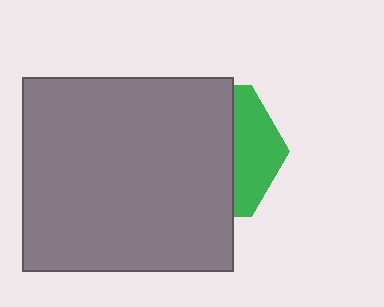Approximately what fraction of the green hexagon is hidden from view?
Roughly 67% of the green hexagon is hidden behind the gray rectangle.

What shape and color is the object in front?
The object in front is a gray rectangle.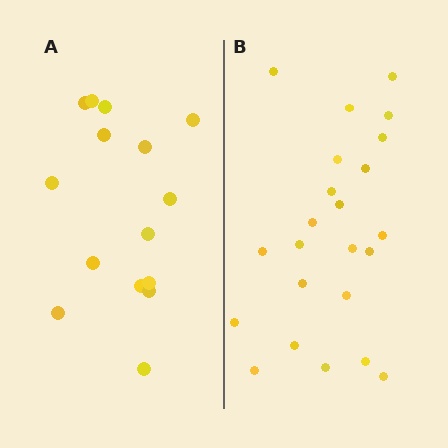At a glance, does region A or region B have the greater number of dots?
Region B (the right region) has more dots.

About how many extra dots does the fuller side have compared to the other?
Region B has roughly 8 or so more dots than region A.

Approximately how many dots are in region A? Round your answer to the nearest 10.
About 20 dots. (The exact count is 15, which rounds to 20.)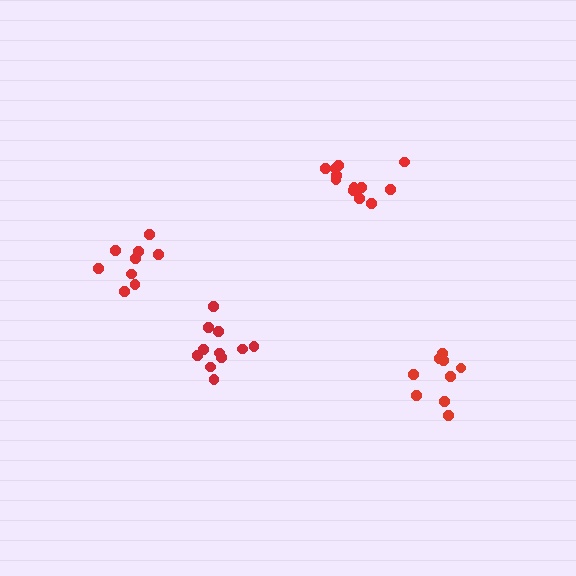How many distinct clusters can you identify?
There are 4 distinct clusters.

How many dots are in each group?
Group 1: 9 dots, Group 2: 11 dots, Group 3: 9 dots, Group 4: 12 dots (41 total).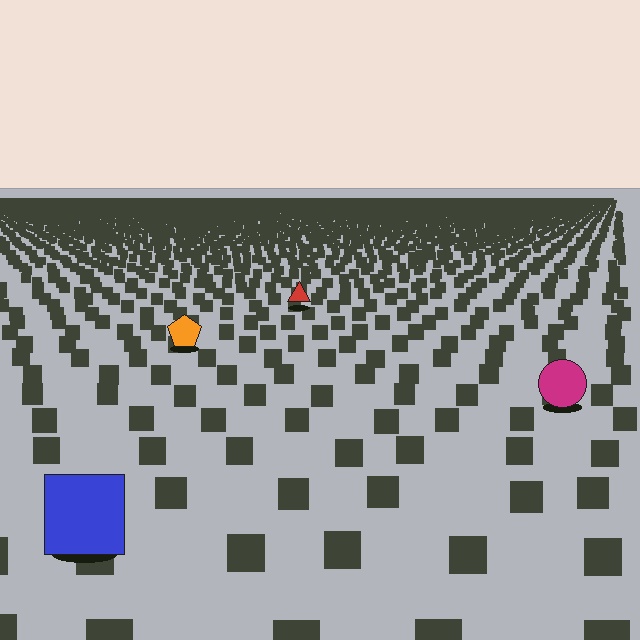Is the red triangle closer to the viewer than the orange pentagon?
No. The orange pentagon is closer — you can tell from the texture gradient: the ground texture is coarser near it.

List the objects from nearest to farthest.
From nearest to farthest: the blue square, the magenta circle, the orange pentagon, the red triangle.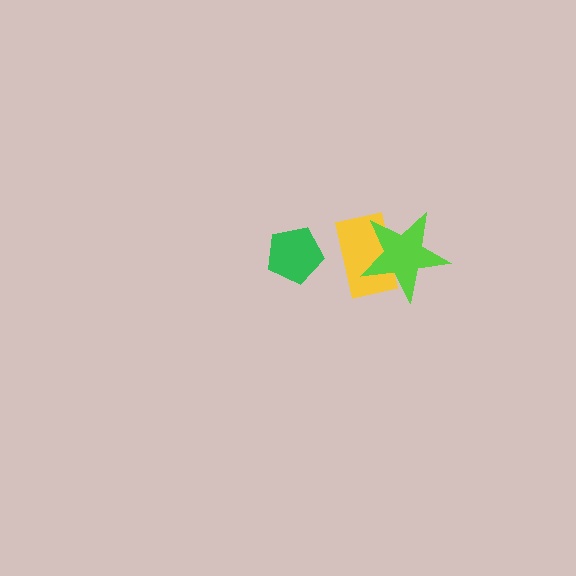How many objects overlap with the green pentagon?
0 objects overlap with the green pentagon.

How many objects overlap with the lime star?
1 object overlaps with the lime star.